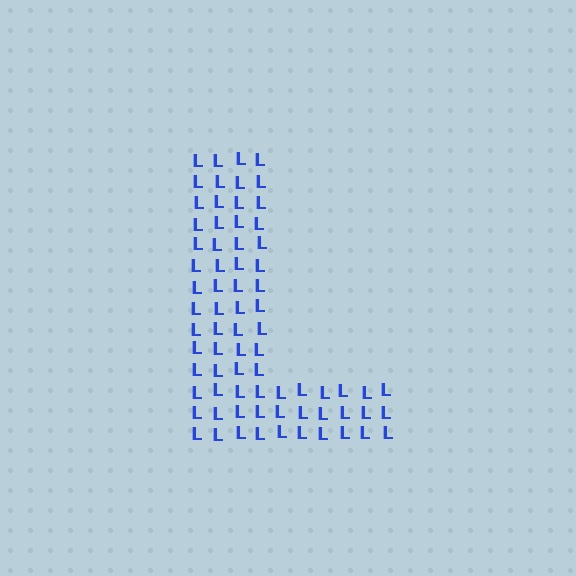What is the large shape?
The large shape is the letter L.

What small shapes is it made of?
It is made of small letter L's.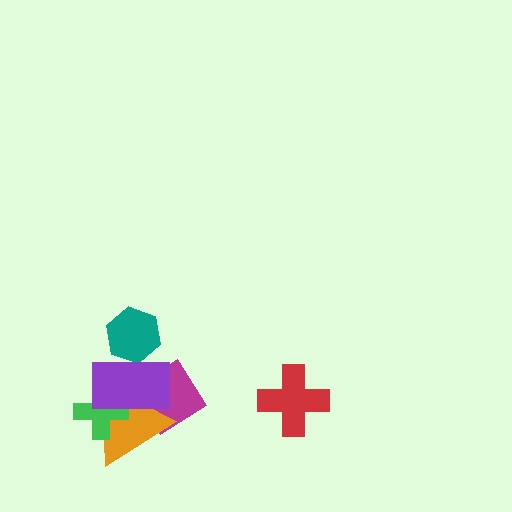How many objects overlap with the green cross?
2 objects overlap with the green cross.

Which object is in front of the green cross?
The purple rectangle is in front of the green cross.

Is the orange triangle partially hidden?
Yes, it is partially covered by another shape.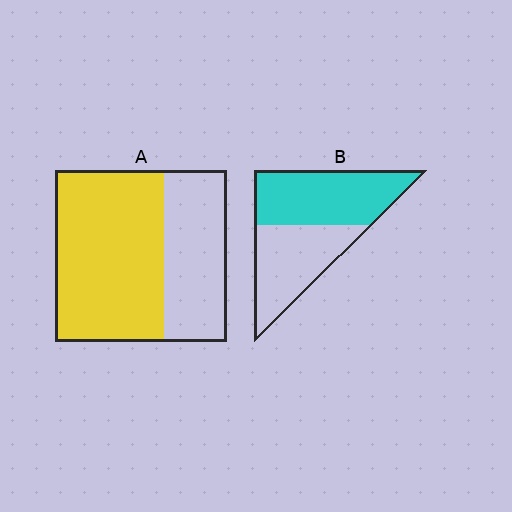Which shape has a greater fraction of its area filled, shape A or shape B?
Shape A.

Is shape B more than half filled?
Roughly half.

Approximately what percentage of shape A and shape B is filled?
A is approximately 65% and B is approximately 55%.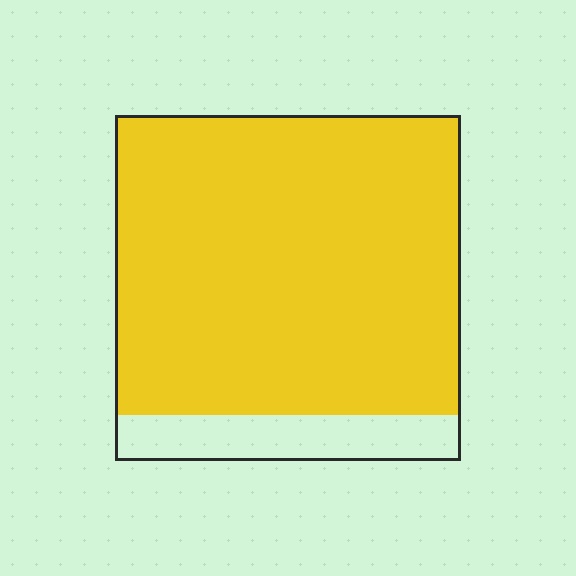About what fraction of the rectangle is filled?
About seven eighths (7/8).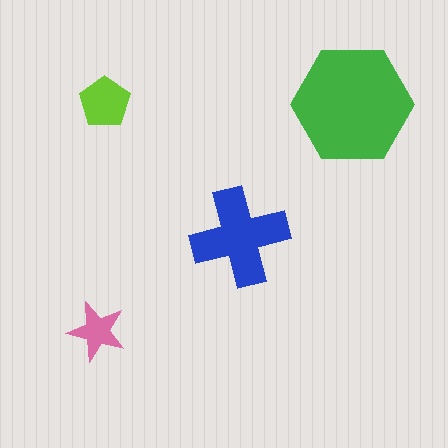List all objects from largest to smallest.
The green hexagon, the blue cross, the lime pentagon, the pink star.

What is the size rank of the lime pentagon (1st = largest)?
3rd.